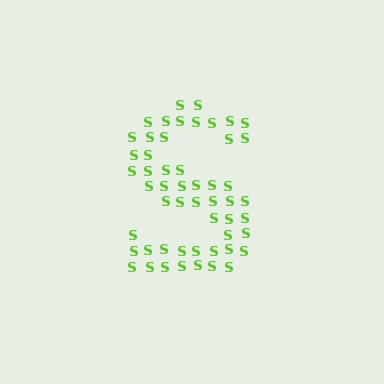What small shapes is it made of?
It is made of small letter S's.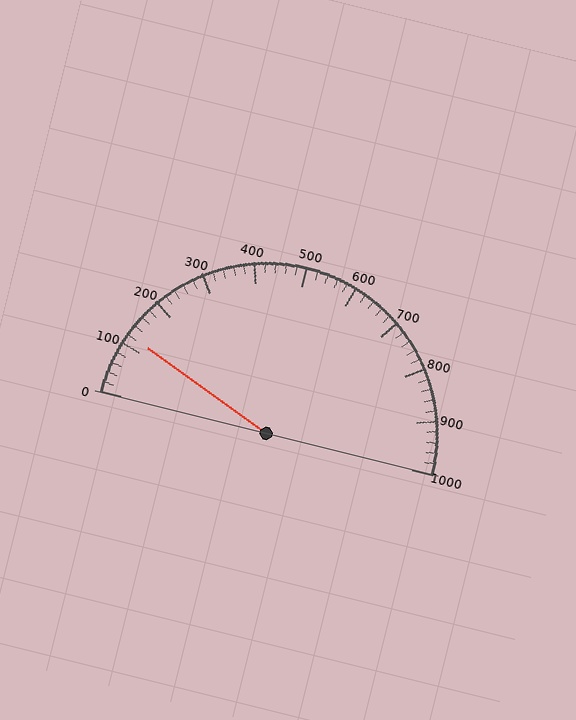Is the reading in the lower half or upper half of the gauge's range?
The reading is in the lower half of the range (0 to 1000).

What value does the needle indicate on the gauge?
The needle indicates approximately 120.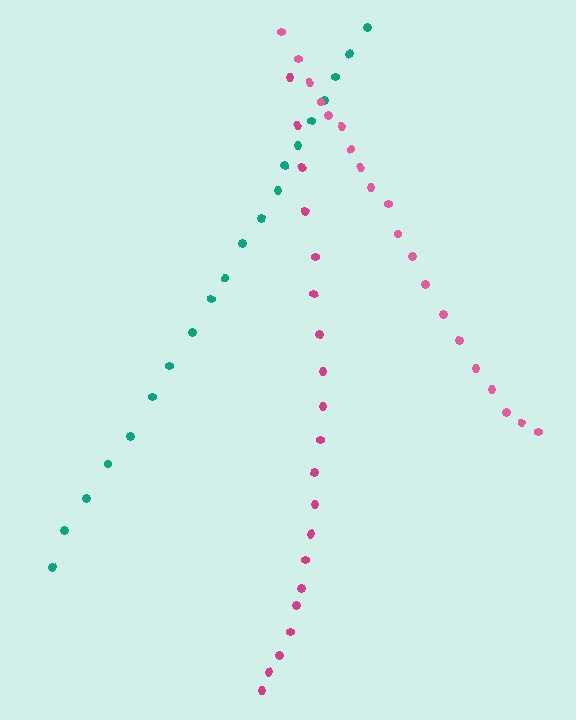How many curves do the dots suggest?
There are 3 distinct paths.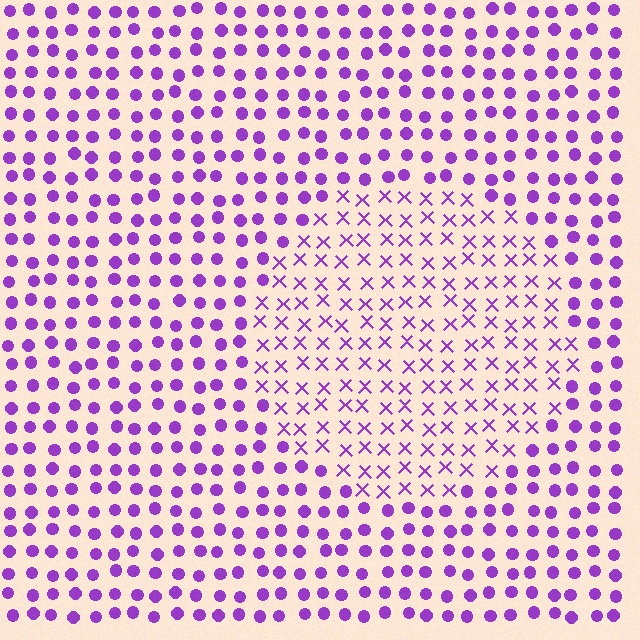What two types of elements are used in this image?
The image uses X marks inside the circle region and circles outside it.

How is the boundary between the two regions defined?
The boundary is defined by a change in element shape: X marks inside vs. circles outside. All elements share the same color and spacing.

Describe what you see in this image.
The image is filled with small purple elements arranged in a uniform grid. A circle-shaped region contains X marks, while the surrounding area contains circles. The boundary is defined purely by the change in element shape.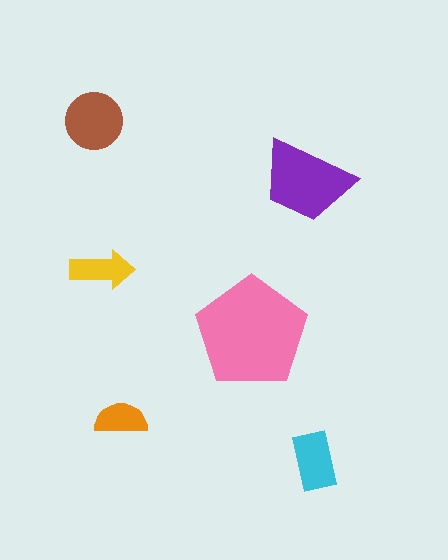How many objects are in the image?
There are 6 objects in the image.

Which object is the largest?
The pink pentagon.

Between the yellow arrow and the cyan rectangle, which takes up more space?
The cyan rectangle.